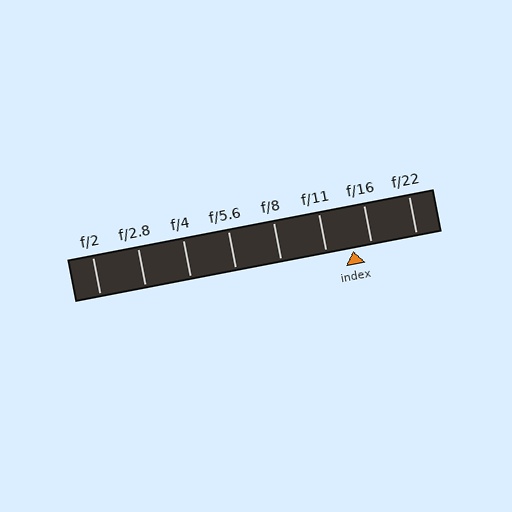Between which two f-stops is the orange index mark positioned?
The index mark is between f/11 and f/16.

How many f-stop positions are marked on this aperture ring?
There are 8 f-stop positions marked.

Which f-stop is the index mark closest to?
The index mark is closest to f/16.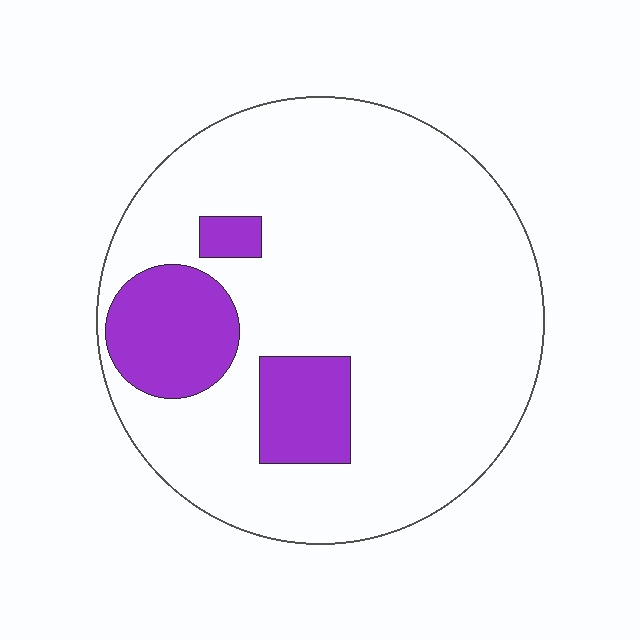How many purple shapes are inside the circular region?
3.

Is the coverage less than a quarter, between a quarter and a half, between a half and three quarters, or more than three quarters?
Less than a quarter.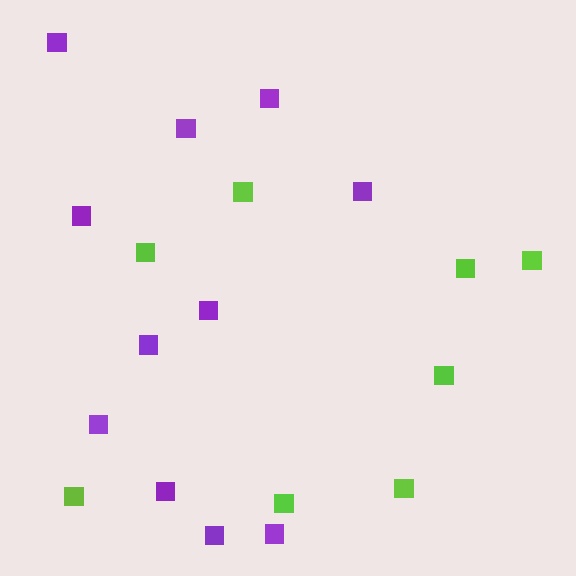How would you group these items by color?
There are 2 groups: one group of purple squares (11) and one group of lime squares (8).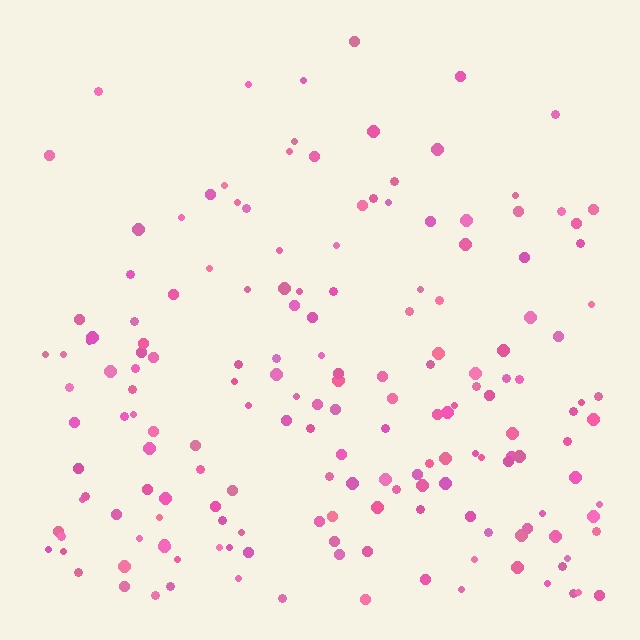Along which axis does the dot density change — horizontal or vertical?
Vertical.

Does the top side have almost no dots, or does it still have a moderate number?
Still a moderate number, just noticeably fewer than the bottom.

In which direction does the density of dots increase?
From top to bottom, with the bottom side densest.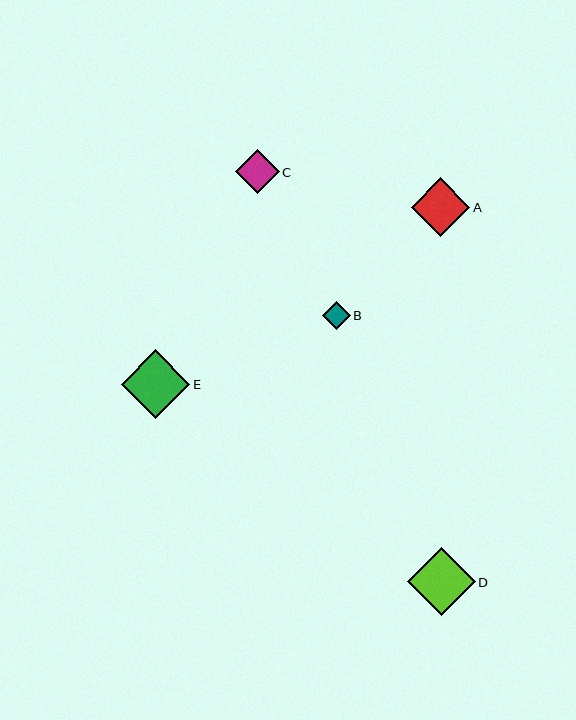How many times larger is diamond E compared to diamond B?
Diamond E is approximately 2.5 times the size of diamond B.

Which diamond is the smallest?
Diamond B is the smallest with a size of approximately 28 pixels.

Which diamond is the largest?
Diamond E is the largest with a size of approximately 69 pixels.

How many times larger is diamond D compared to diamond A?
Diamond D is approximately 1.2 times the size of diamond A.